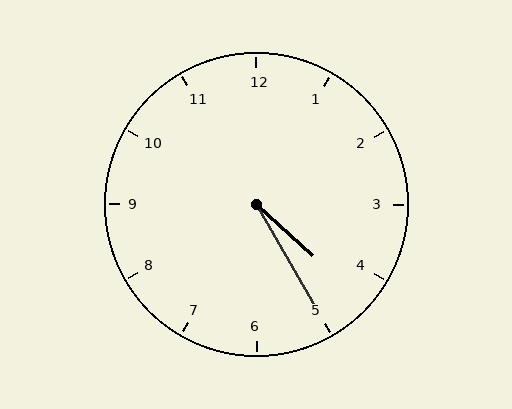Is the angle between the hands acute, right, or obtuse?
It is acute.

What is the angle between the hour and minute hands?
Approximately 18 degrees.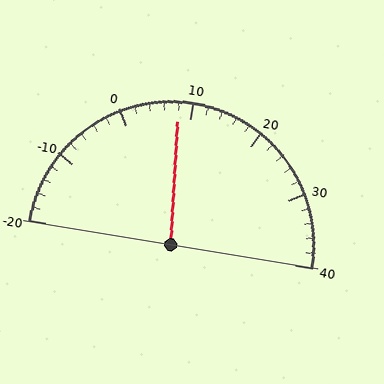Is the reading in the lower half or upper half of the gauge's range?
The reading is in the lower half of the range (-20 to 40).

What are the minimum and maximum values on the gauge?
The gauge ranges from -20 to 40.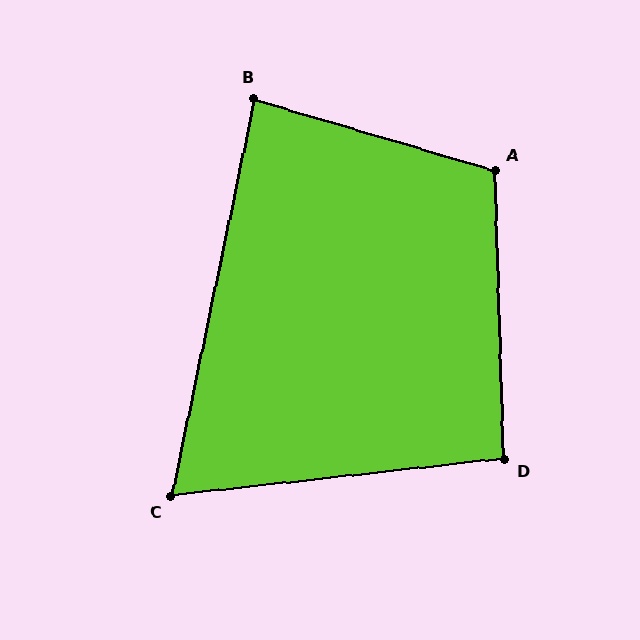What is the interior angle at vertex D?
Approximately 95 degrees (approximately right).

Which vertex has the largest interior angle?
A, at approximately 108 degrees.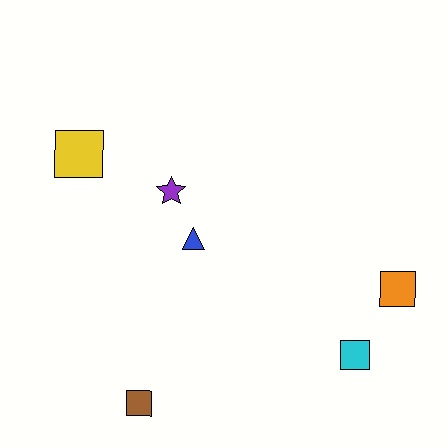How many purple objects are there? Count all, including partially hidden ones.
There is 1 purple object.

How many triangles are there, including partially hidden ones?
There is 1 triangle.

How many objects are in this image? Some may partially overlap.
There are 6 objects.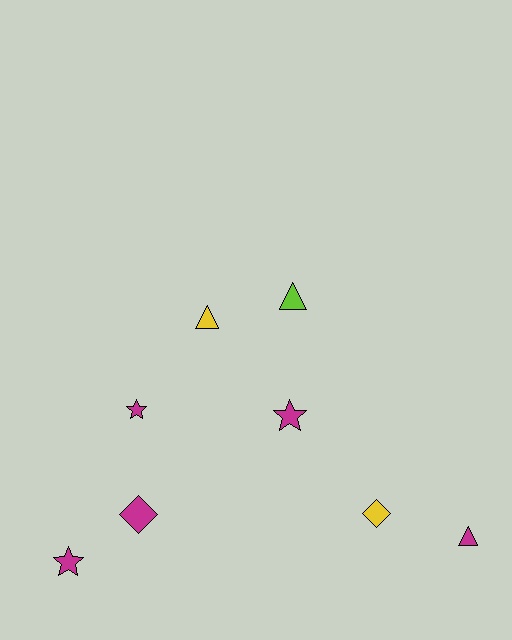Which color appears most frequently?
Magenta, with 5 objects.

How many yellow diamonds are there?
There is 1 yellow diamond.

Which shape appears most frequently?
Star, with 3 objects.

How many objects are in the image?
There are 8 objects.